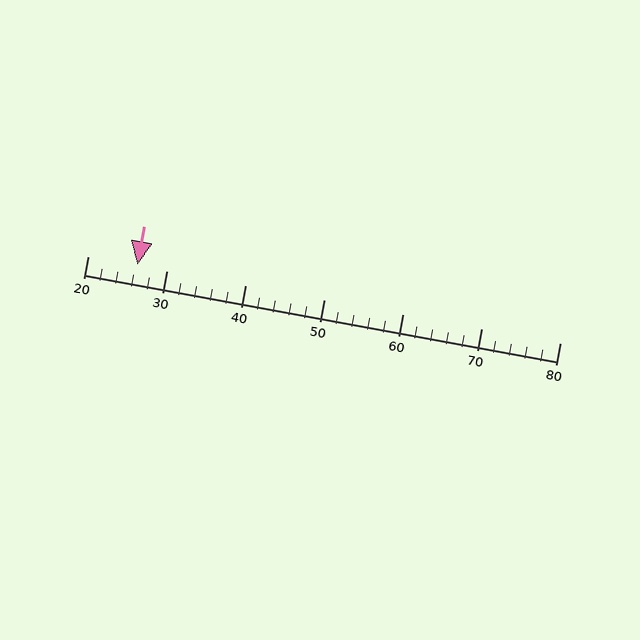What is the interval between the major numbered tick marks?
The major tick marks are spaced 10 units apart.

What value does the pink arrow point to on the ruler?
The pink arrow points to approximately 26.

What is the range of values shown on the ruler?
The ruler shows values from 20 to 80.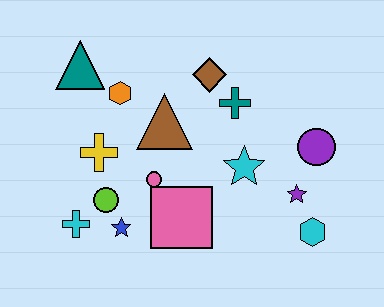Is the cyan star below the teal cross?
Yes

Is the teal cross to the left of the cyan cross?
No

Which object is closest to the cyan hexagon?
The purple star is closest to the cyan hexagon.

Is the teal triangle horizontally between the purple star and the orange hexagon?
No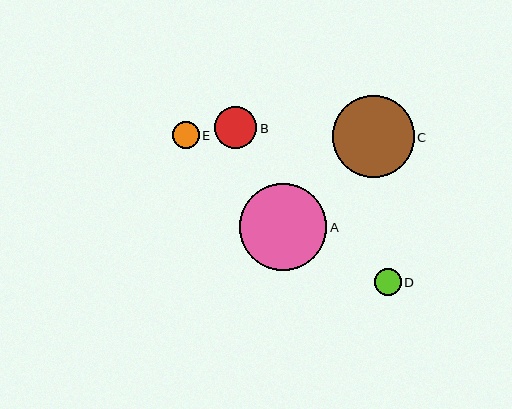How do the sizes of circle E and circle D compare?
Circle E and circle D are approximately the same size.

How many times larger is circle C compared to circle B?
Circle C is approximately 1.9 times the size of circle B.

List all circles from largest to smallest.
From largest to smallest: A, C, B, E, D.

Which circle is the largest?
Circle A is the largest with a size of approximately 87 pixels.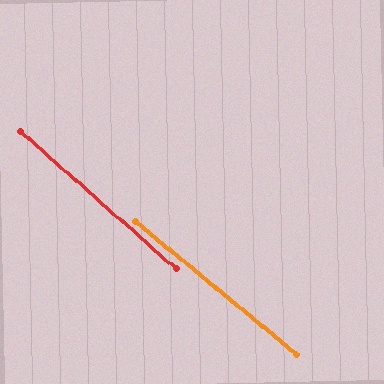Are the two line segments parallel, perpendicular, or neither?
Parallel — their directions differ by only 1.6°.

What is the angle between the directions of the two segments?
Approximately 2 degrees.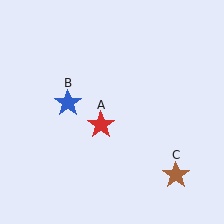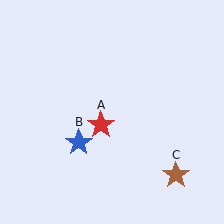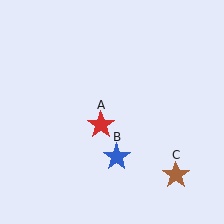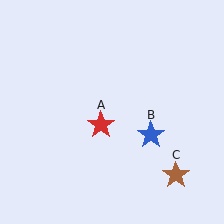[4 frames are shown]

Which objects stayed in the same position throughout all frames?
Red star (object A) and brown star (object C) remained stationary.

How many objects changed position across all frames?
1 object changed position: blue star (object B).